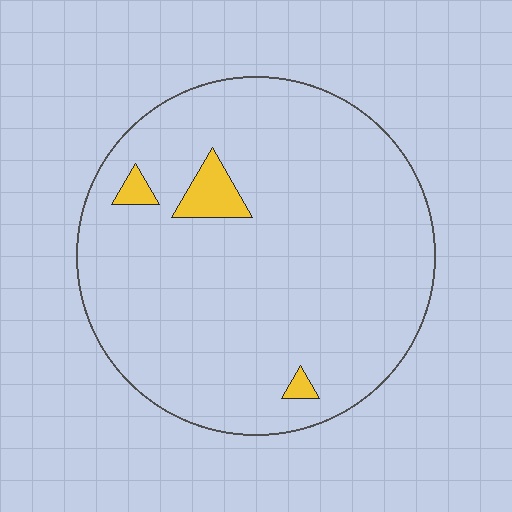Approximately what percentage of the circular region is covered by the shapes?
Approximately 5%.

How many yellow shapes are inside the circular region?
3.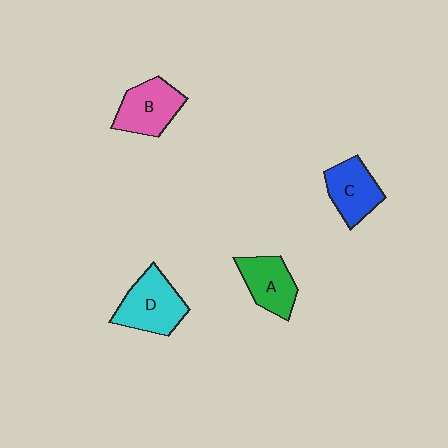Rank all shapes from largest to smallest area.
From largest to smallest: D (cyan), B (pink), C (blue), A (green).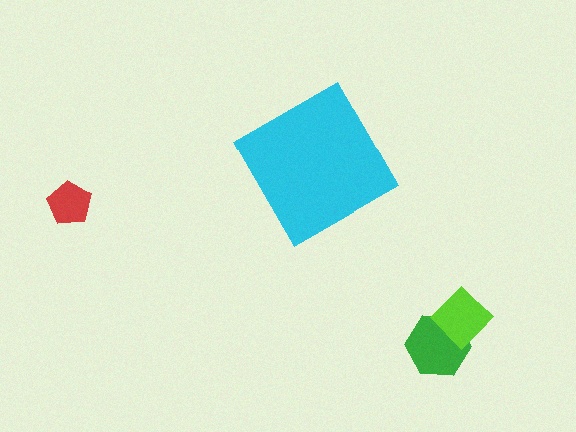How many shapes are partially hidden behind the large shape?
0 shapes are partially hidden.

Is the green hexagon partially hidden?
No, the green hexagon is fully visible.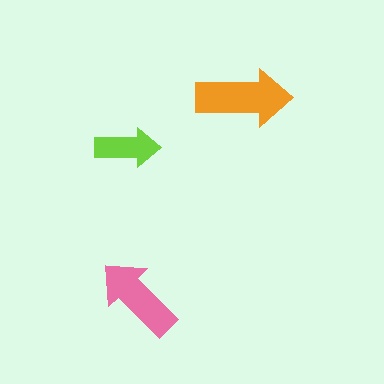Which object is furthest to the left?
The lime arrow is leftmost.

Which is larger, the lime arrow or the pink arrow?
The pink one.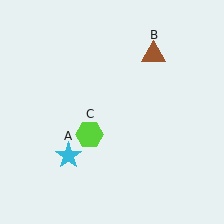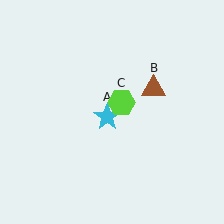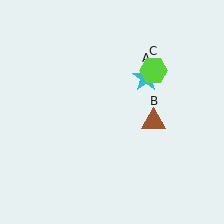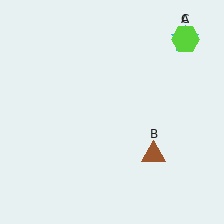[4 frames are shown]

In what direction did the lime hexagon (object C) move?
The lime hexagon (object C) moved up and to the right.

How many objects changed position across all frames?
3 objects changed position: cyan star (object A), brown triangle (object B), lime hexagon (object C).